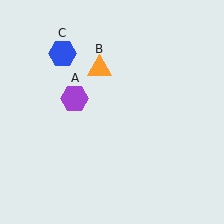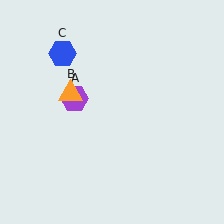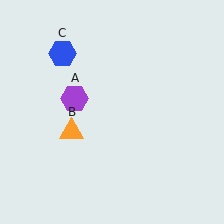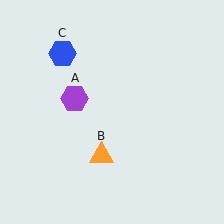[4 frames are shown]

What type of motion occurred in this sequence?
The orange triangle (object B) rotated counterclockwise around the center of the scene.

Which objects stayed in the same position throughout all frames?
Purple hexagon (object A) and blue hexagon (object C) remained stationary.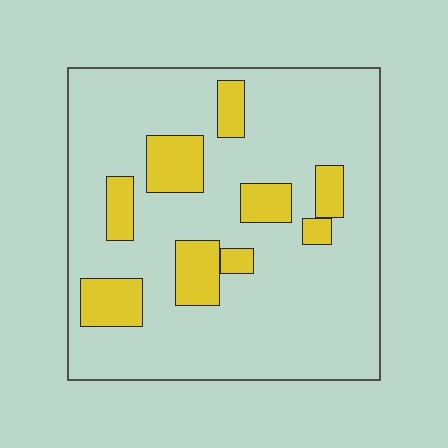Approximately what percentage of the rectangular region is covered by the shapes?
Approximately 20%.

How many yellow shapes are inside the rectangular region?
9.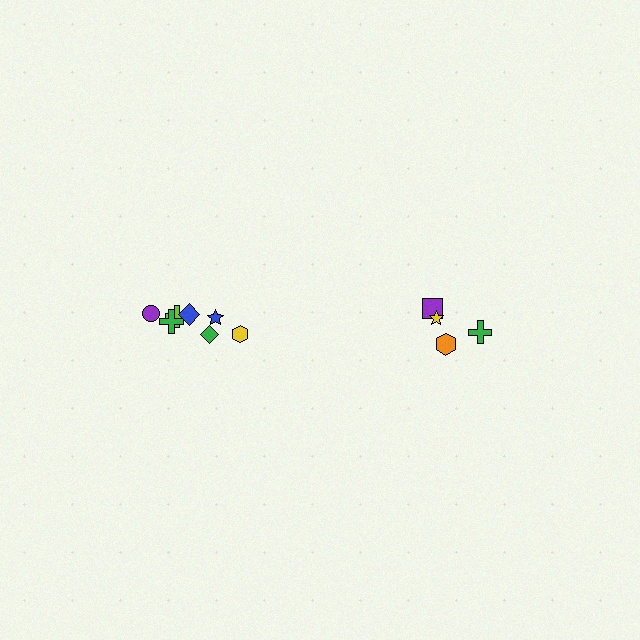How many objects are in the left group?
There are 7 objects.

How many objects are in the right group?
There are 4 objects.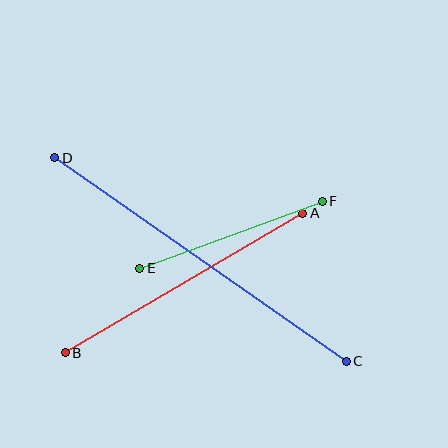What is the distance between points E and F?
The distance is approximately 194 pixels.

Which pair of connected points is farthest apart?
Points C and D are farthest apart.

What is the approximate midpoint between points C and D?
The midpoint is at approximately (200, 259) pixels.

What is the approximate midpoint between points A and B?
The midpoint is at approximately (184, 283) pixels.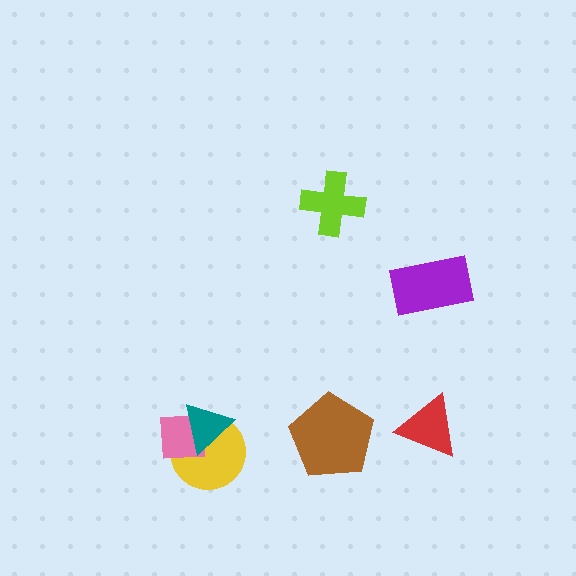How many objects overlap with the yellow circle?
2 objects overlap with the yellow circle.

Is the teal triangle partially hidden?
No, no other shape covers it.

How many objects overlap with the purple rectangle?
0 objects overlap with the purple rectangle.